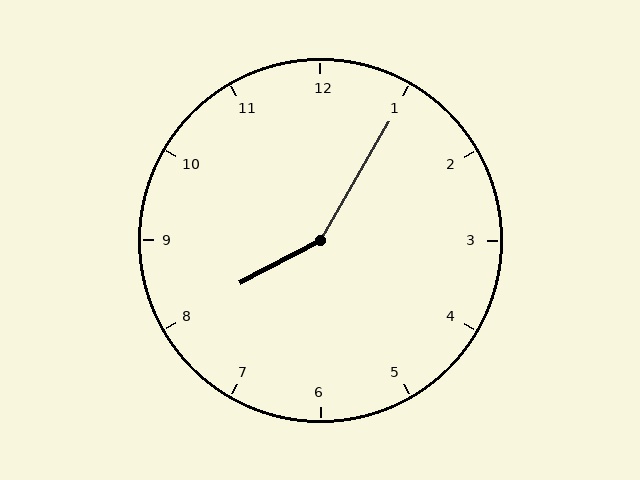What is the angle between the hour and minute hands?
Approximately 148 degrees.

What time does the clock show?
8:05.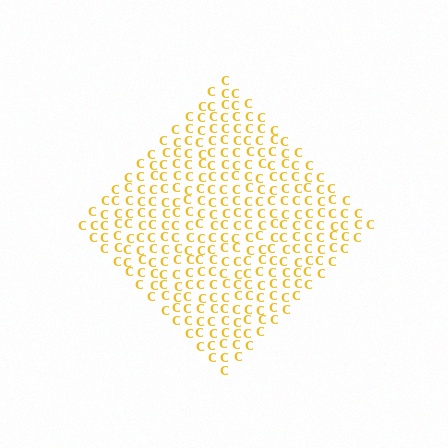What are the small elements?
The small elements are letter C's.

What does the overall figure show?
The overall figure shows a diamond.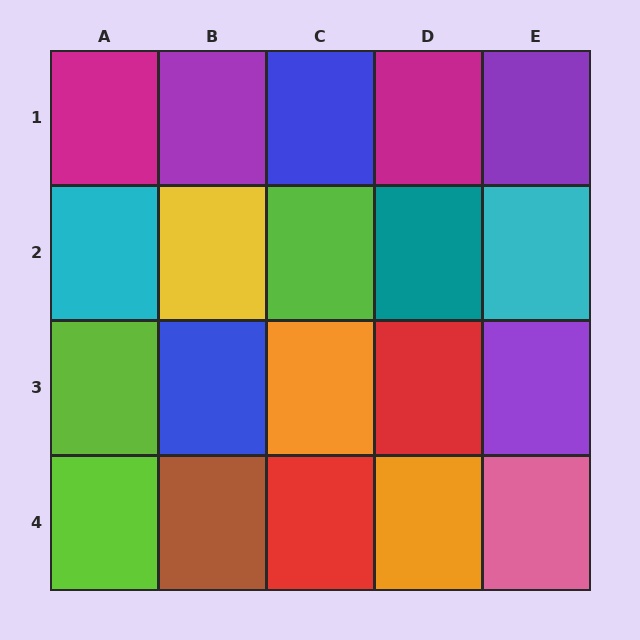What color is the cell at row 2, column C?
Lime.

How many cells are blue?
2 cells are blue.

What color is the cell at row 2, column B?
Yellow.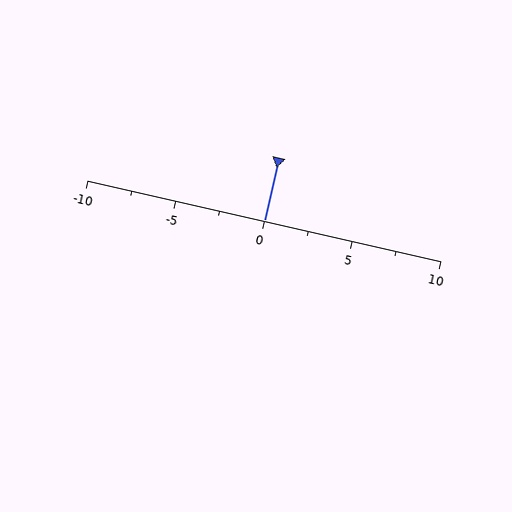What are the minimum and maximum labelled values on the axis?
The axis runs from -10 to 10.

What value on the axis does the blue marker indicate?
The marker indicates approximately 0.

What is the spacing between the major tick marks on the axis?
The major ticks are spaced 5 apart.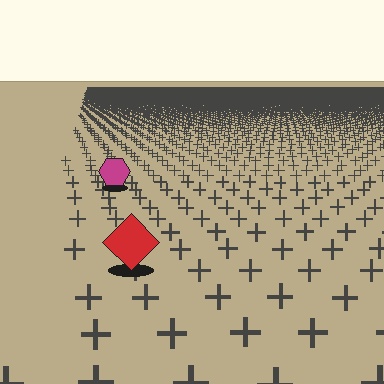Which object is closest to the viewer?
The red diamond is closest. The texture marks near it are larger and more spread out.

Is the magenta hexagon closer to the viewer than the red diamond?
No. The red diamond is closer — you can tell from the texture gradient: the ground texture is coarser near it.